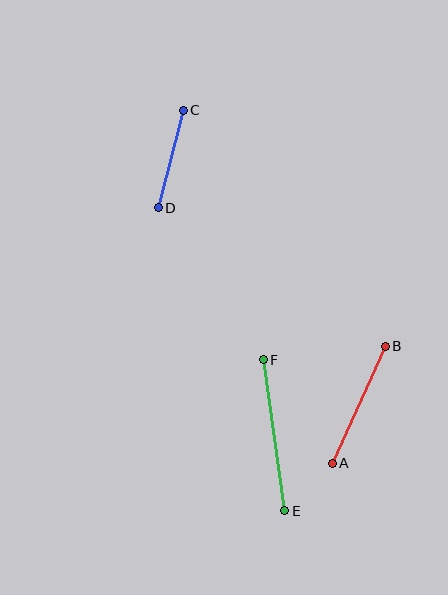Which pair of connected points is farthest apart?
Points E and F are farthest apart.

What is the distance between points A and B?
The distance is approximately 128 pixels.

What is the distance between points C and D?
The distance is approximately 101 pixels.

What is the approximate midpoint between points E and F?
The midpoint is at approximately (274, 435) pixels.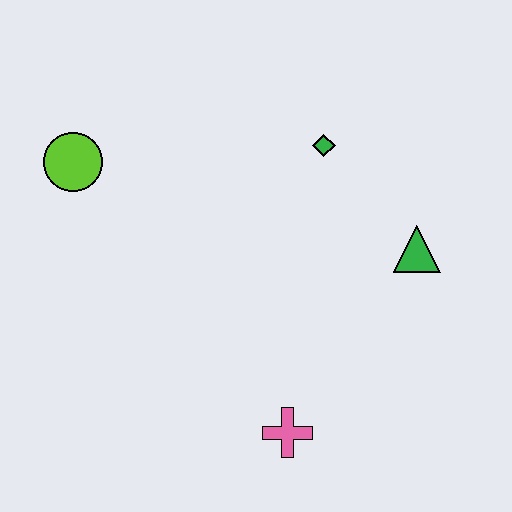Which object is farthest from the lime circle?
The green triangle is farthest from the lime circle.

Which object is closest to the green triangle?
The green diamond is closest to the green triangle.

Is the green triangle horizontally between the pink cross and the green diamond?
No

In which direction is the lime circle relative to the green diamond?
The lime circle is to the left of the green diamond.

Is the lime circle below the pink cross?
No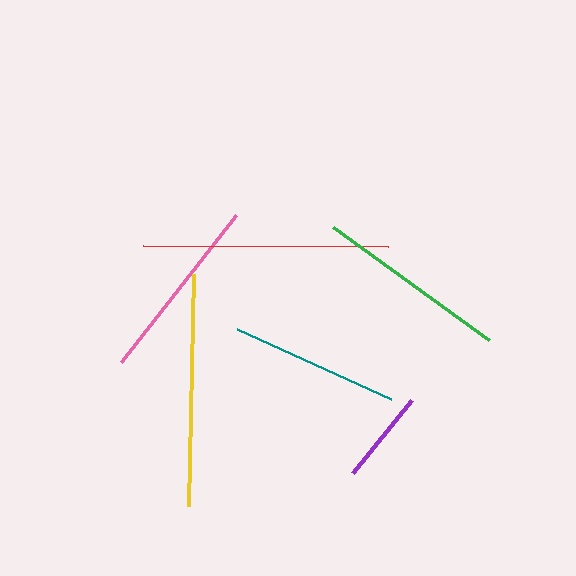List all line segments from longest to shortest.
From longest to shortest: red, yellow, green, pink, teal, purple.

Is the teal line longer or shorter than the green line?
The green line is longer than the teal line.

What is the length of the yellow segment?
The yellow segment is approximately 232 pixels long.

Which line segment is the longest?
The red line is the longest at approximately 245 pixels.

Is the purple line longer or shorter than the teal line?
The teal line is longer than the purple line.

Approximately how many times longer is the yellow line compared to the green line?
The yellow line is approximately 1.2 times the length of the green line.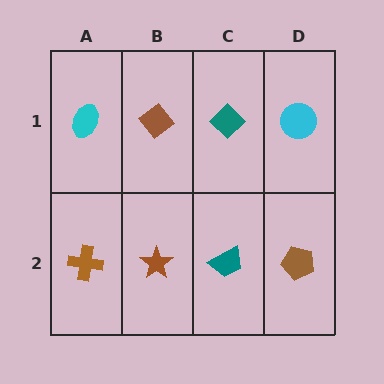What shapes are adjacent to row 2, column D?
A cyan circle (row 1, column D), a teal trapezoid (row 2, column C).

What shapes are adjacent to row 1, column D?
A brown pentagon (row 2, column D), a teal diamond (row 1, column C).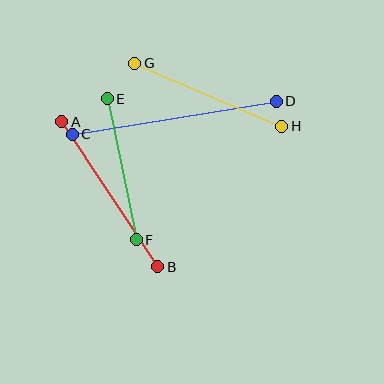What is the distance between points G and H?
The distance is approximately 160 pixels.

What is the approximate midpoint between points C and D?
The midpoint is at approximately (174, 118) pixels.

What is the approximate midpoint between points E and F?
The midpoint is at approximately (122, 169) pixels.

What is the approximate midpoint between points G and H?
The midpoint is at approximately (208, 95) pixels.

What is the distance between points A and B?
The distance is approximately 174 pixels.